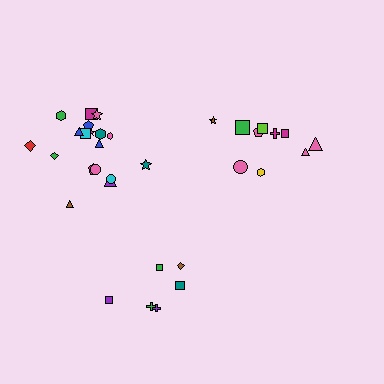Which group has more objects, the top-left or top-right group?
The top-left group.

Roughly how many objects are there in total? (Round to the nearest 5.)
Roughly 35 objects in total.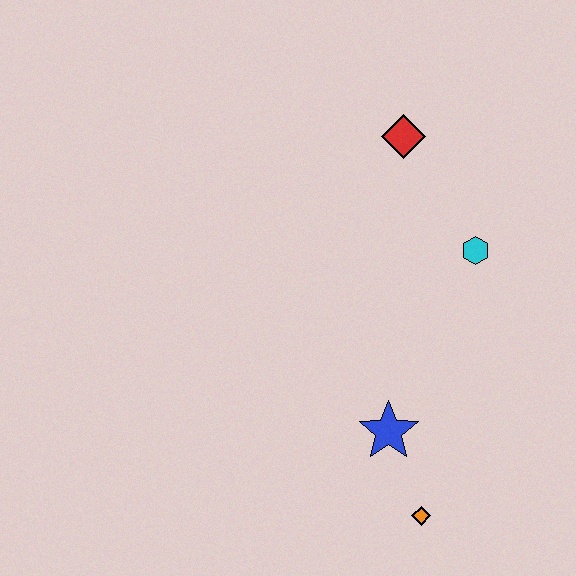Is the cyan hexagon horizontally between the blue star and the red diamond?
No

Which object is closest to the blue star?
The orange diamond is closest to the blue star.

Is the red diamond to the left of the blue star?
No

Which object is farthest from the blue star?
The red diamond is farthest from the blue star.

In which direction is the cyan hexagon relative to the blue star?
The cyan hexagon is above the blue star.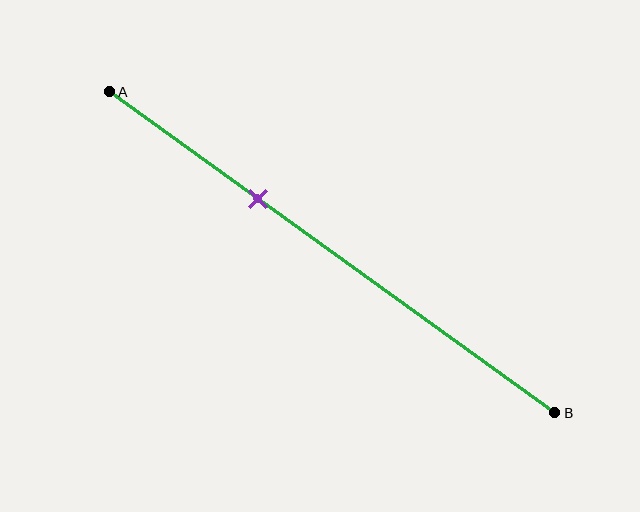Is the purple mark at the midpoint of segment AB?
No, the mark is at about 35% from A, not at the 50% midpoint.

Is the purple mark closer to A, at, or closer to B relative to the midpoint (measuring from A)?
The purple mark is closer to point A than the midpoint of segment AB.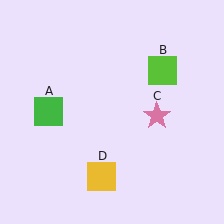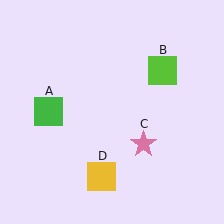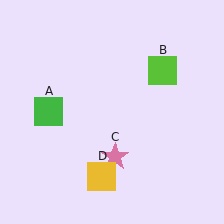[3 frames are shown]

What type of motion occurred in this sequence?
The pink star (object C) rotated clockwise around the center of the scene.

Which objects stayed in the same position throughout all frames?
Green square (object A) and lime square (object B) and yellow square (object D) remained stationary.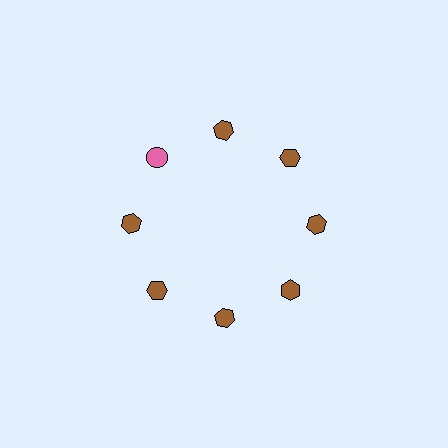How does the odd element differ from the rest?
It differs in both color (pink instead of brown) and shape (circle instead of hexagon).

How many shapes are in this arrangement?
There are 8 shapes arranged in a ring pattern.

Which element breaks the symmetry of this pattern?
The pink circle at roughly the 10 o'clock position breaks the symmetry. All other shapes are brown hexagons.